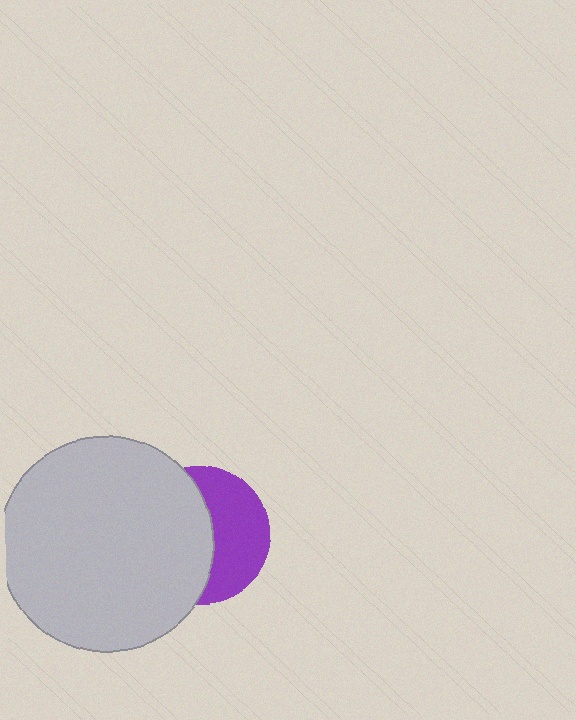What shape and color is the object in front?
The object in front is a light gray circle.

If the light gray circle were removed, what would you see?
You would see the complete purple circle.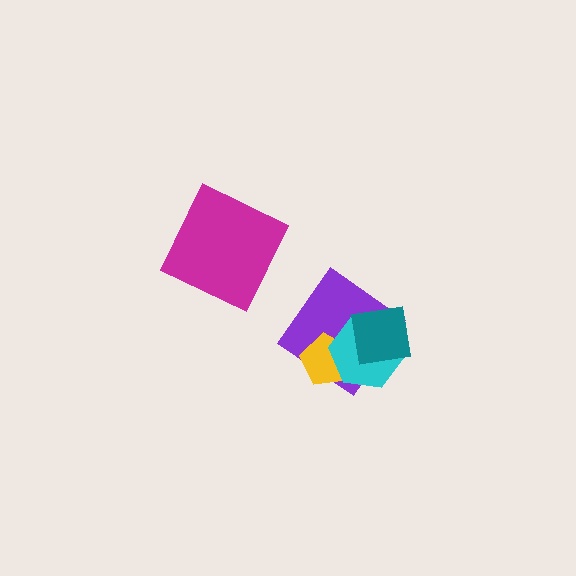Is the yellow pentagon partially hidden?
Yes, it is partially covered by another shape.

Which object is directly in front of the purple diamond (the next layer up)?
The yellow pentagon is directly in front of the purple diamond.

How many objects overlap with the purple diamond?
3 objects overlap with the purple diamond.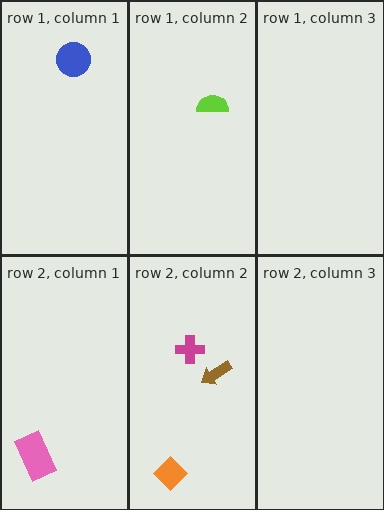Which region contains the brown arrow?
The row 2, column 2 region.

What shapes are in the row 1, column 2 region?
The lime semicircle.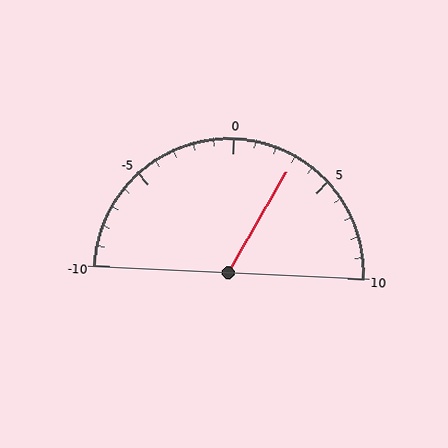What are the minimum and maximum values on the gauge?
The gauge ranges from -10 to 10.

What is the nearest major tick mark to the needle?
The nearest major tick mark is 5.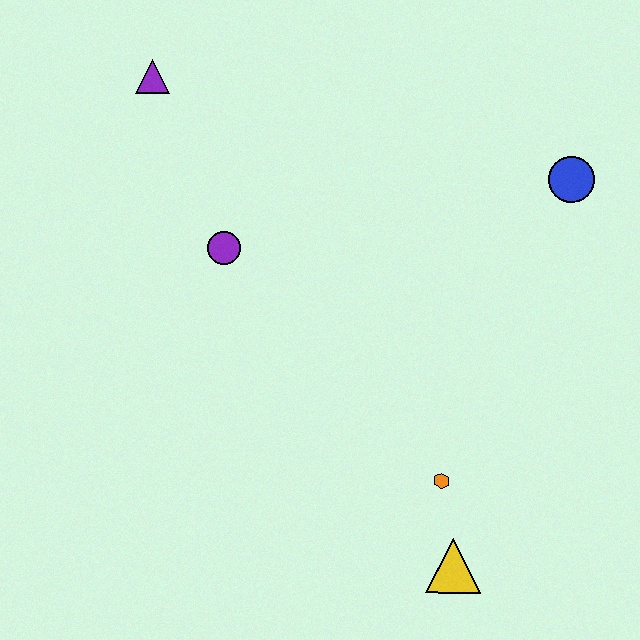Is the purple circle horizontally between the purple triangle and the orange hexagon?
Yes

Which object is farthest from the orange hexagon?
The purple triangle is farthest from the orange hexagon.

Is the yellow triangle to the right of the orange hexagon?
Yes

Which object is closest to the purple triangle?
The purple circle is closest to the purple triangle.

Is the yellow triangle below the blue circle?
Yes